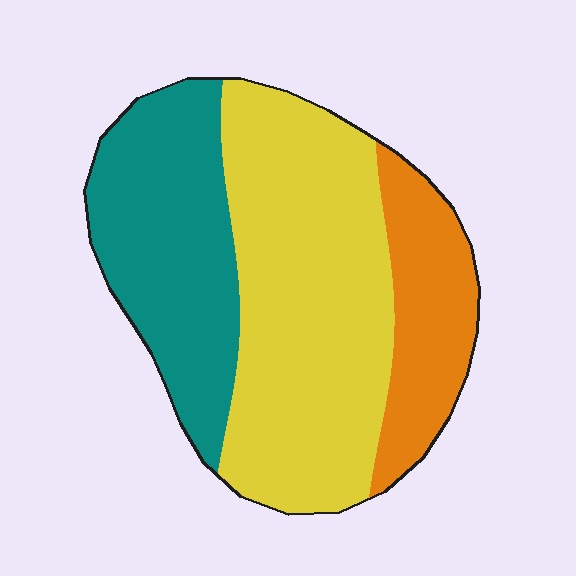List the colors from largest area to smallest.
From largest to smallest: yellow, teal, orange.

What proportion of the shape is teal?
Teal takes up between a sixth and a third of the shape.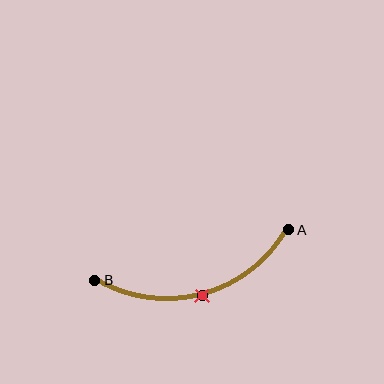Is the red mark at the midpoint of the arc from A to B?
Yes. The red mark lies on the arc at equal arc-length from both A and B — it is the arc midpoint.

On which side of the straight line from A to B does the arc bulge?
The arc bulges below the straight line connecting A and B.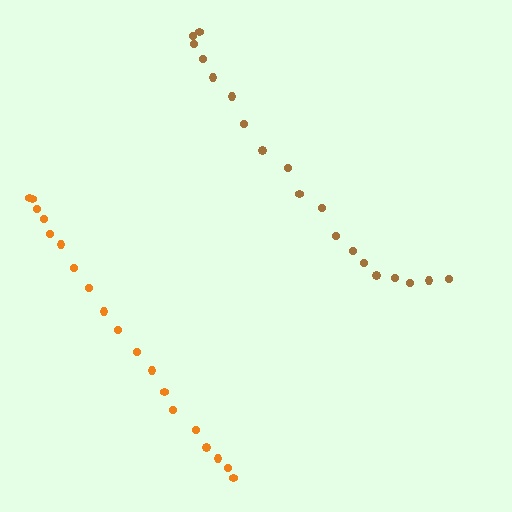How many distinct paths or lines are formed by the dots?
There are 2 distinct paths.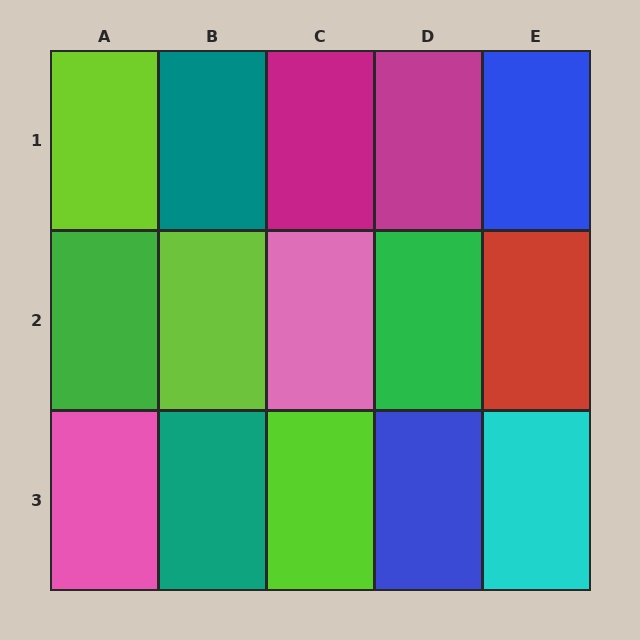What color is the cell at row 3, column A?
Pink.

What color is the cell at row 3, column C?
Lime.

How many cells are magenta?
2 cells are magenta.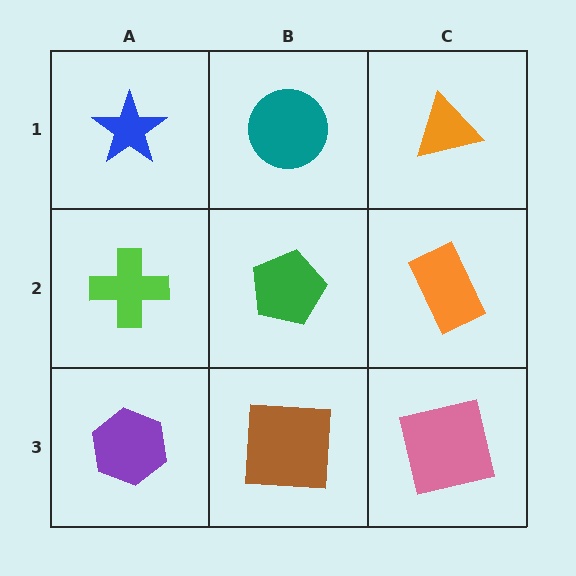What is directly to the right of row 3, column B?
A pink square.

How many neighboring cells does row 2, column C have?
3.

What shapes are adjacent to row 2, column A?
A blue star (row 1, column A), a purple hexagon (row 3, column A), a green pentagon (row 2, column B).